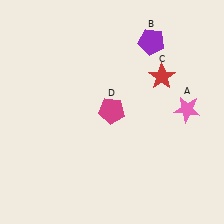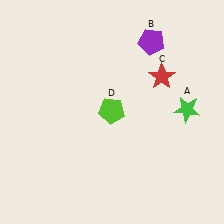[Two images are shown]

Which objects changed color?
A changed from pink to green. D changed from magenta to lime.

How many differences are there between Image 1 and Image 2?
There are 2 differences between the two images.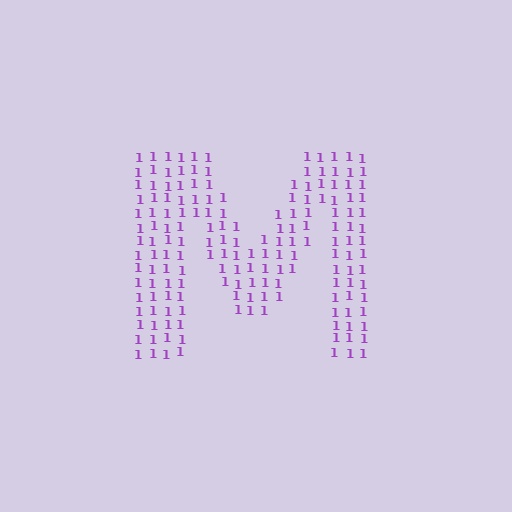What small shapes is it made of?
It is made of small digit 1's.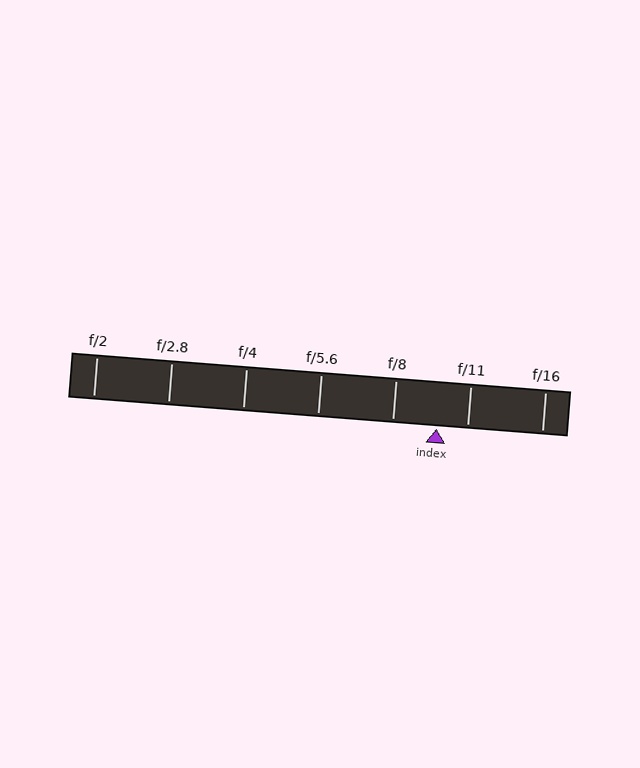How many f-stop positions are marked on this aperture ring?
There are 7 f-stop positions marked.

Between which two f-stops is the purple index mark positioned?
The index mark is between f/8 and f/11.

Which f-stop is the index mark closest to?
The index mark is closest to f/11.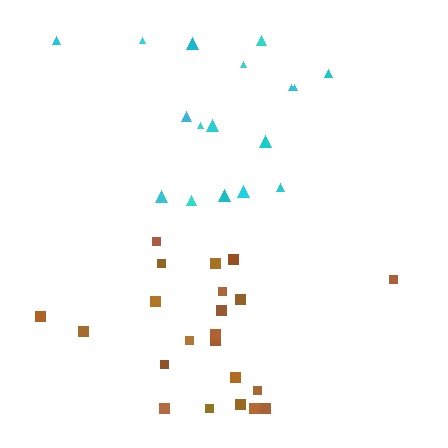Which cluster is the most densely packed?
Brown.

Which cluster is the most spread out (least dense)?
Cyan.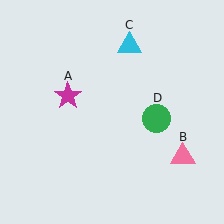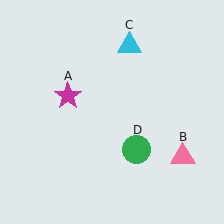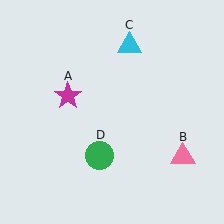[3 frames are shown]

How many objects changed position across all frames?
1 object changed position: green circle (object D).